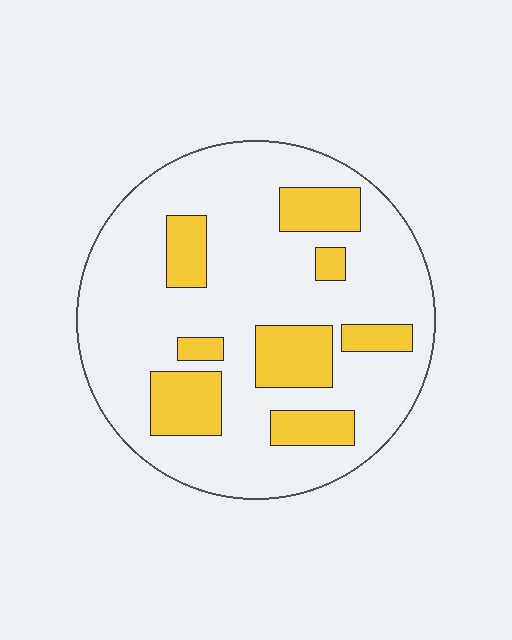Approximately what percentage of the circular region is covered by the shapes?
Approximately 25%.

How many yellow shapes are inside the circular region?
8.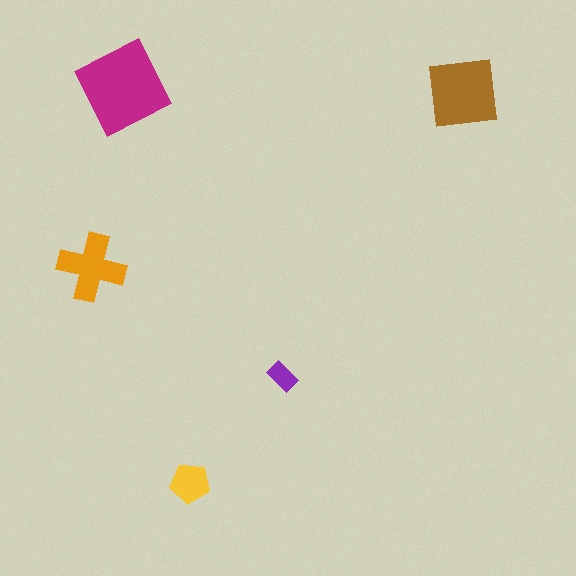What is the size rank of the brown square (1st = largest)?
2nd.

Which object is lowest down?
The yellow pentagon is bottommost.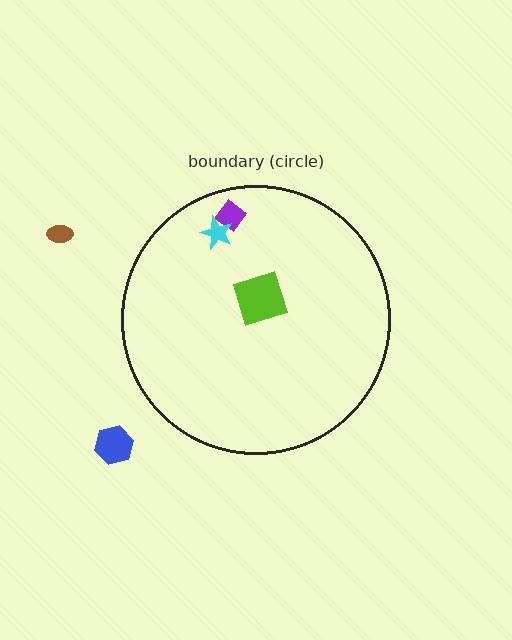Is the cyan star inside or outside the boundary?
Inside.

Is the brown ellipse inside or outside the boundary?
Outside.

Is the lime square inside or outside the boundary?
Inside.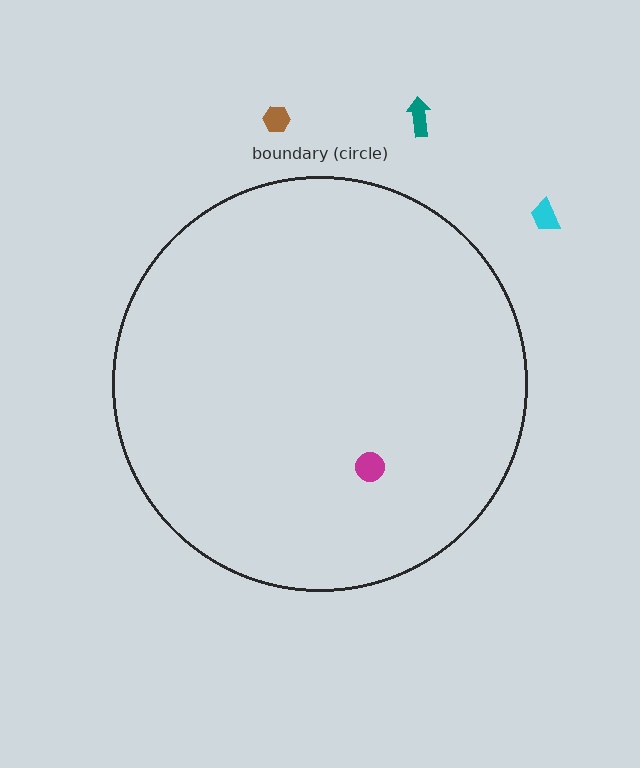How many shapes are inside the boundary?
1 inside, 3 outside.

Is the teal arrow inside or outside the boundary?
Outside.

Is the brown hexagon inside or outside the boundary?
Outside.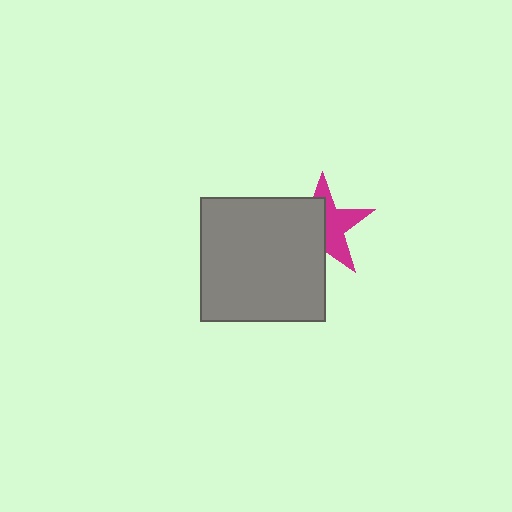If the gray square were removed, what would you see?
You would see the complete magenta star.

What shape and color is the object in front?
The object in front is a gray square.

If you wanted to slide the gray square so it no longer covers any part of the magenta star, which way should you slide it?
Slide it left — that is the most direct way to separate the two shapes.